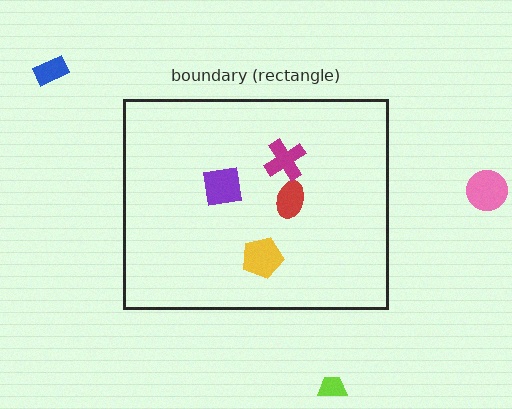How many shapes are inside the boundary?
4 inside, 3 outside.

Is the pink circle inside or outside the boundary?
Outside.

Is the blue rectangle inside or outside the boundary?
Outside.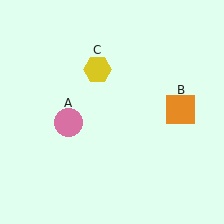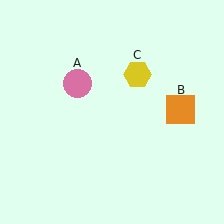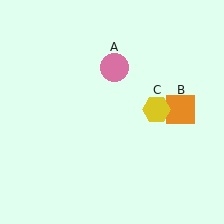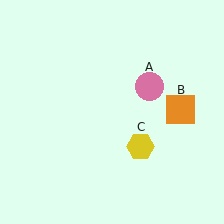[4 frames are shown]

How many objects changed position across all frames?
2 objects changed position: pink circle (object A), yellow hexagon (object C).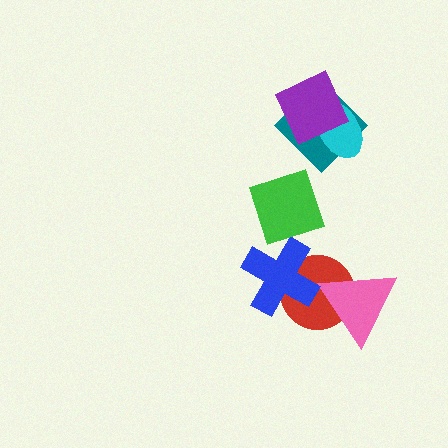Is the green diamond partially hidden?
No, no other shape covers it.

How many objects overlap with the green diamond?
1 object overlaps with the green diamond.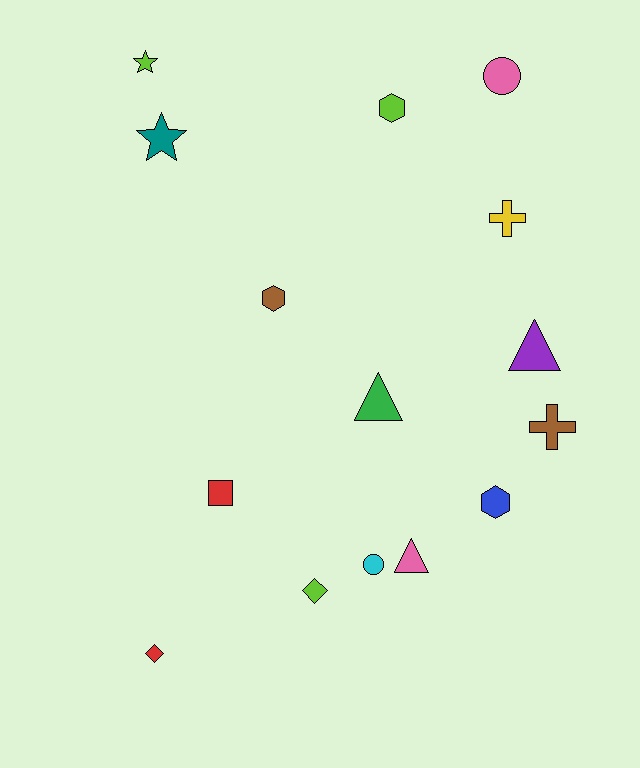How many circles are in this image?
There are 2 circles.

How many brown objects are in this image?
There are 2 brown objects.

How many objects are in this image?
There are 15 objects.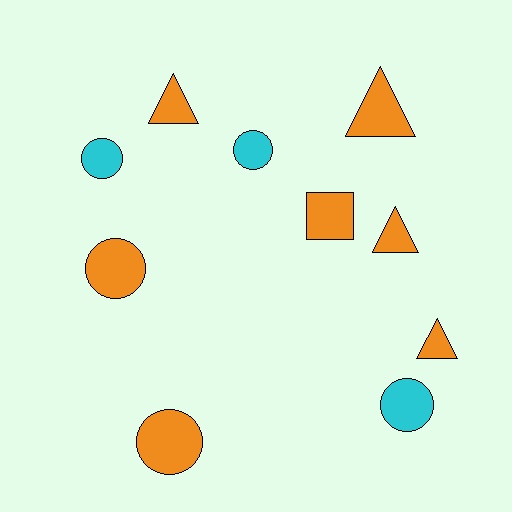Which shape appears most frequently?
Circle, with 5 objects.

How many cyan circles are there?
There are 3 cyan circles.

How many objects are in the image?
There are 10 objects.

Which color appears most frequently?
Orange, with 7 objects.